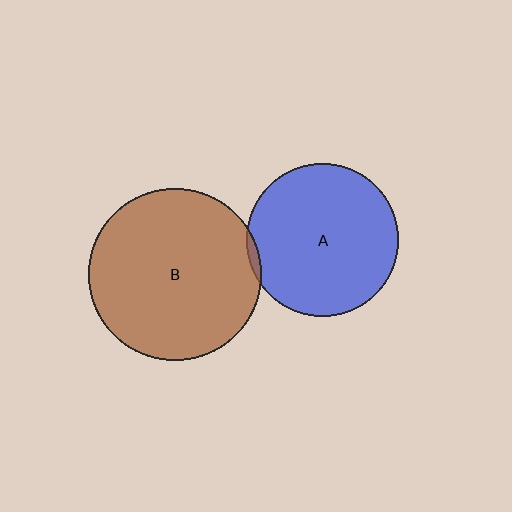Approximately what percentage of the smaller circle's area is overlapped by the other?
Approximately 5%.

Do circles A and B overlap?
Yes.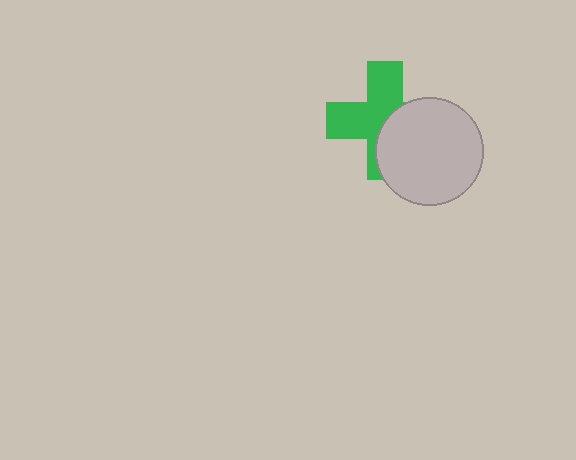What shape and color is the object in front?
The object in front is a light gray circle.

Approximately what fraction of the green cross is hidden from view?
Roughly 44% of the green cross is hidden behind the light gray circle.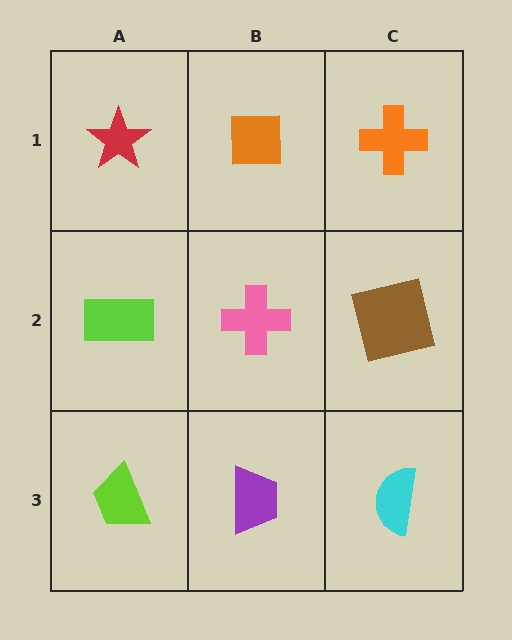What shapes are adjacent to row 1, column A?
A lime rectangle (row 2, column A), an orange square (row 1, column B).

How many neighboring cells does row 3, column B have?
3.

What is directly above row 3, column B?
A pink cross.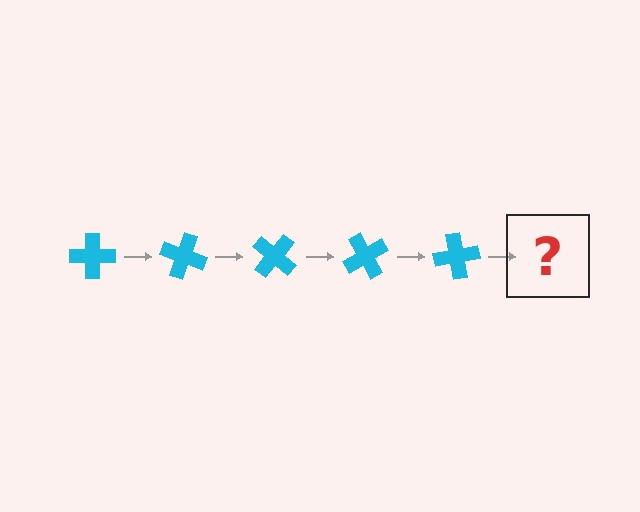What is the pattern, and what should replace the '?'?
The pattern is that the cross rotates 20 degrees each step. The '?' should be a cyan cross rotated 100 degrees.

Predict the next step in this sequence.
The next step is a cyan cross rotated 100 degrees.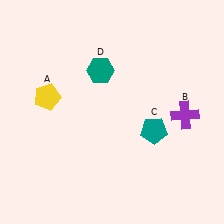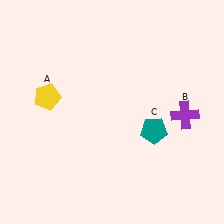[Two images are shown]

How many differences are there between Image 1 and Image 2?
There is 1 difference between the two images.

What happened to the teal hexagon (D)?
The teal hexagon (D) was removed in Image 2. It was in the top-left area of Image 1.